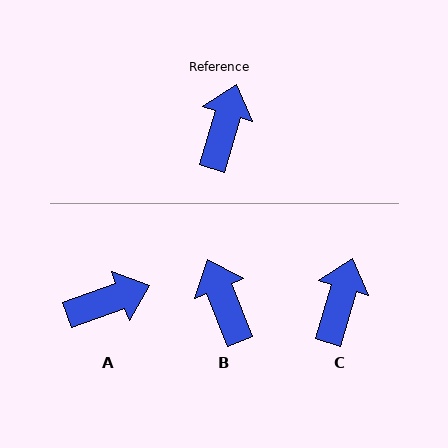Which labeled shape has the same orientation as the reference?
C.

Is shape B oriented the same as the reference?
No, it is off by about 38 degrees.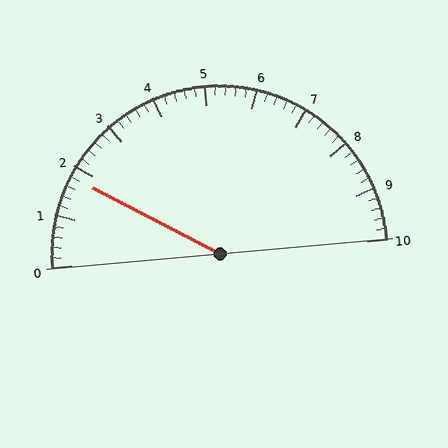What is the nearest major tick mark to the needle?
The nearest major tick mark is 2.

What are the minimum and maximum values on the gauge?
The gauge ranges from 0 to 10.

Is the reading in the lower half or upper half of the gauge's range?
The reading is in the lower half of the range (0 to 10).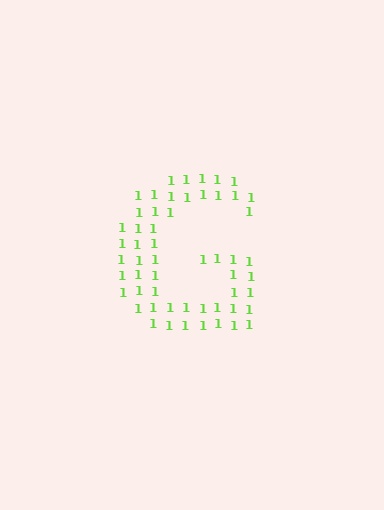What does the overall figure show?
The overall figure shows the letter G.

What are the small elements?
The small elements are digit 1's.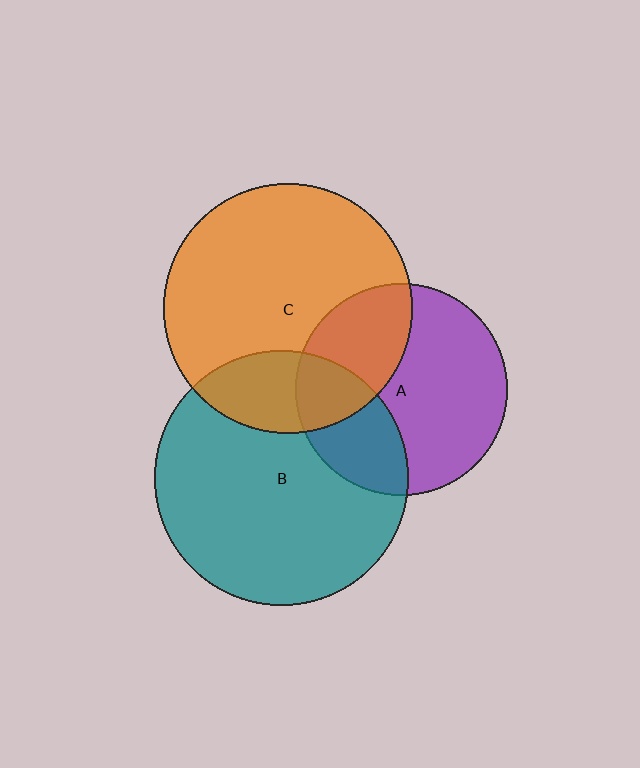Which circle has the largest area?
Circle B (teal).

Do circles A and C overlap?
Yes.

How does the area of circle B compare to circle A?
Approximately 1.4 times.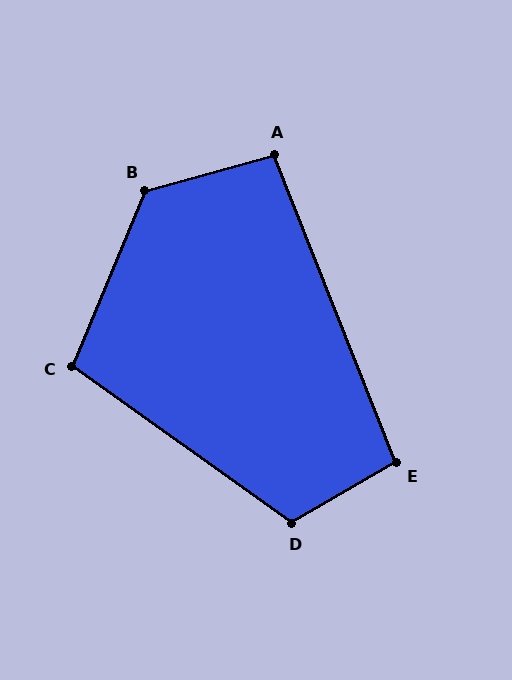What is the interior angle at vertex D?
Approximately 115 degrees (obtuse).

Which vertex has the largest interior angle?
B, at approximately 128 degrees.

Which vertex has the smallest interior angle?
A, at approximately 96 degrees.